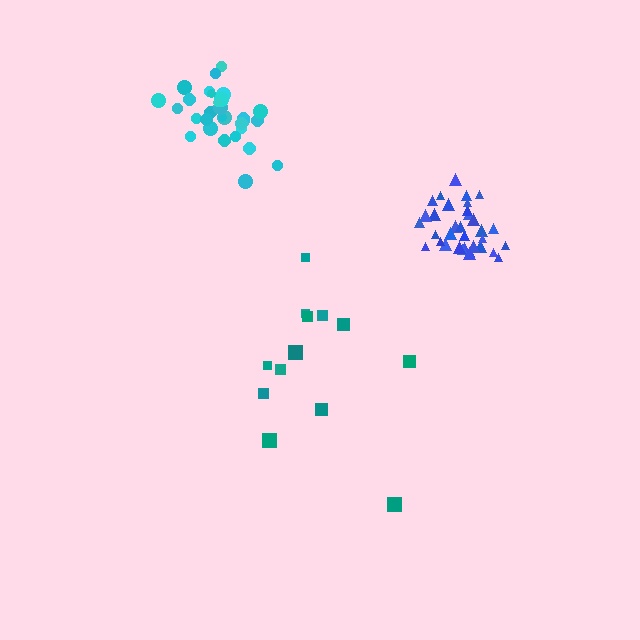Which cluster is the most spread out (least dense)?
Teal.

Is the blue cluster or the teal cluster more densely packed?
Blue.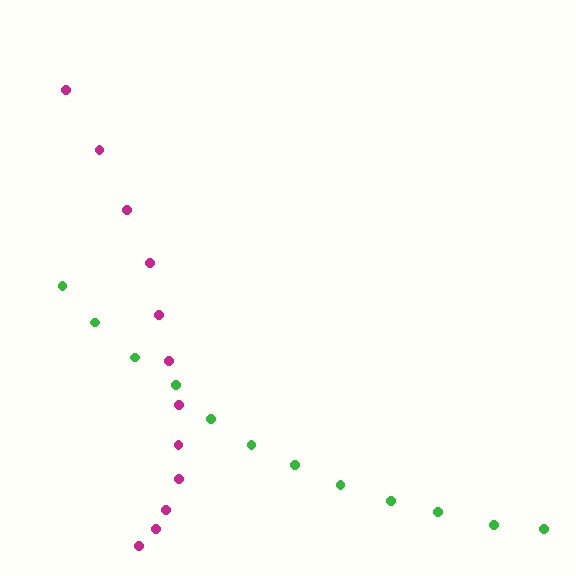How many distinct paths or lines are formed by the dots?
There are 2 distinct paths.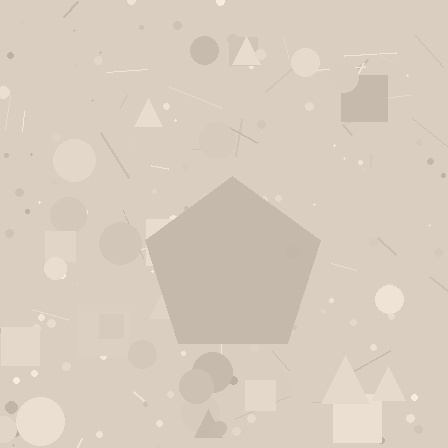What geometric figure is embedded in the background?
A pentagon is embedded in the background.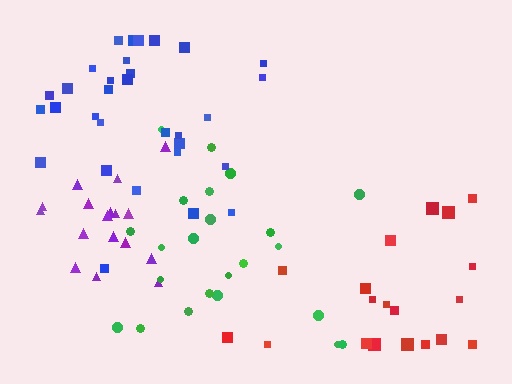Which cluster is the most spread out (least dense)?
Red.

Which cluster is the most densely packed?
Purple.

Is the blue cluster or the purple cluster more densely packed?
Purple.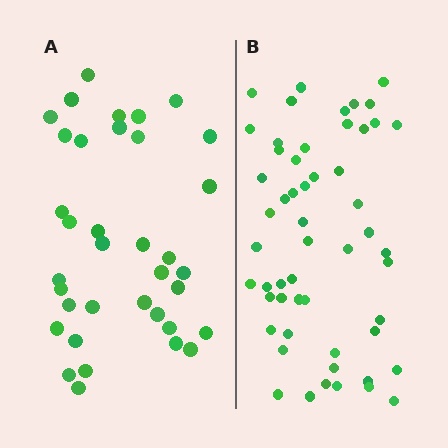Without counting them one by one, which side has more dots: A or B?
Region B (the right region) has more dots.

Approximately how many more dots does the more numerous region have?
Region B has approximately 20 more dots than region A.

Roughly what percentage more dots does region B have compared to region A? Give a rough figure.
About 50% more.